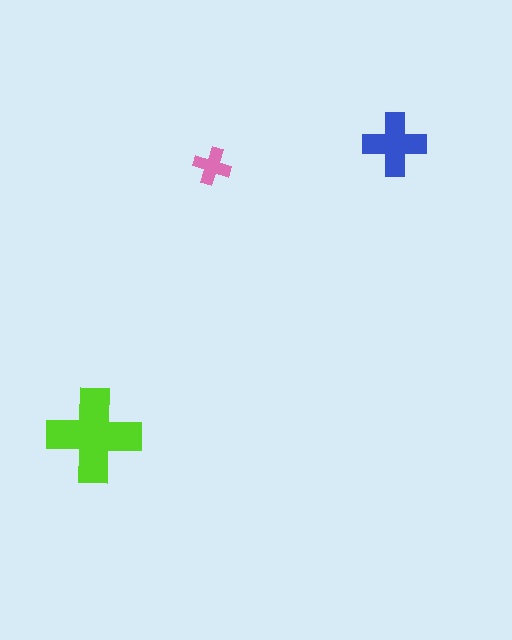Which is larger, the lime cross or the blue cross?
The lime one.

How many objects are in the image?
There are 3 objects in the image.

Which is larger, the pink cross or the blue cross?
The blue one.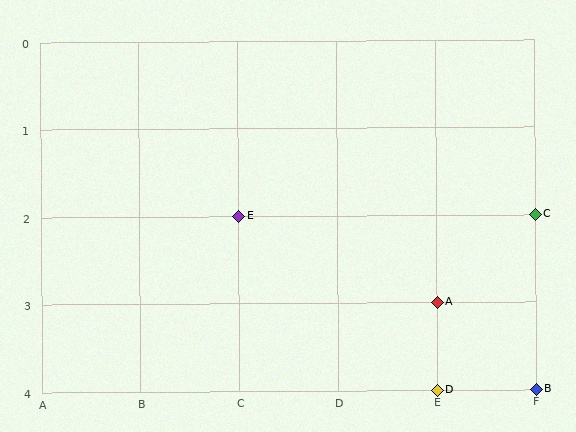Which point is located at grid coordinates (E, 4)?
Point D is at (E, 4).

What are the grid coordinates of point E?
Point E is at grid coordinates (C, 2).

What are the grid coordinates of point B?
Point B is at grid coordinates (F, 4).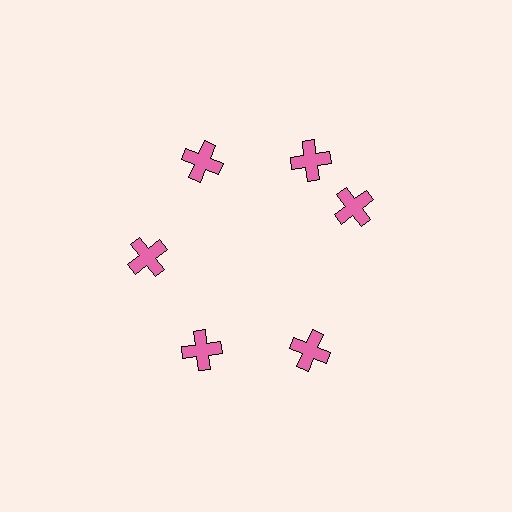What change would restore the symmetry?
The symmetry would be restored by rotating it back into even spacing with its neighbors so that all 6 crosses sit at equal angles and equal distance from the center.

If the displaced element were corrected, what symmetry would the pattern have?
It would have 6-fold rotational symmetry — the pattern would map onto itself every 60 degrees.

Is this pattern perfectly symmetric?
No. The 6 pink crosses are arranged in a ring, but one element near the 3 o'clock position is rotated out of alignment along the ring, breaking the 6-fold rotational symmetry.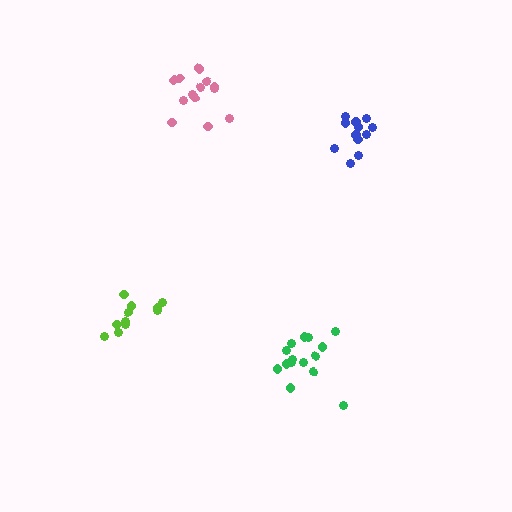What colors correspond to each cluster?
The clusters are colored: lime, pink, blue, green.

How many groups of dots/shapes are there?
There are 4 groups.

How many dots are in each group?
Group 1: 11 dots, Group 2: 13 dots, Group 3: 12 dots, Group 4: 15 dots (51 total).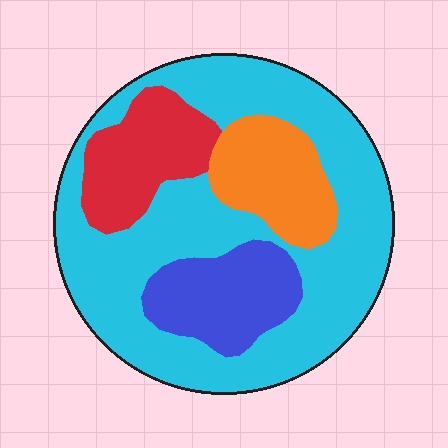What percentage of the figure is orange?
Orange takes up about one eighth (1/8) of the figure.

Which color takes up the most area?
Cyan, at roughly 60%.